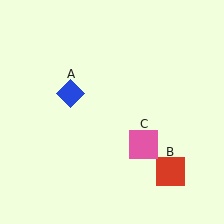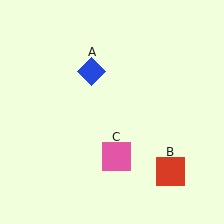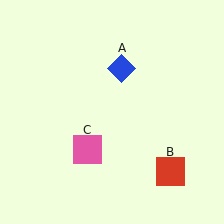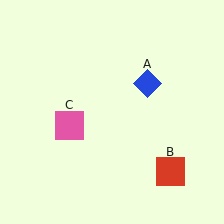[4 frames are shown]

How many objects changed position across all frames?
2 objects changed position: blue diamond (object A), pink square (object C).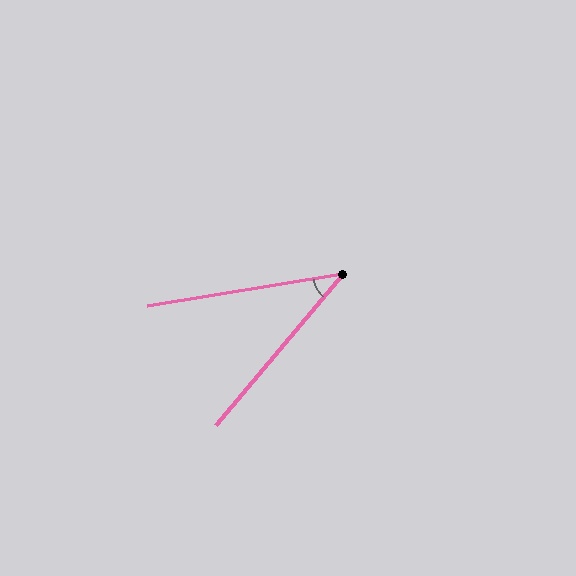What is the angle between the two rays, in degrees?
Approximately 41 degrees.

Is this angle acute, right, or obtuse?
It is acute.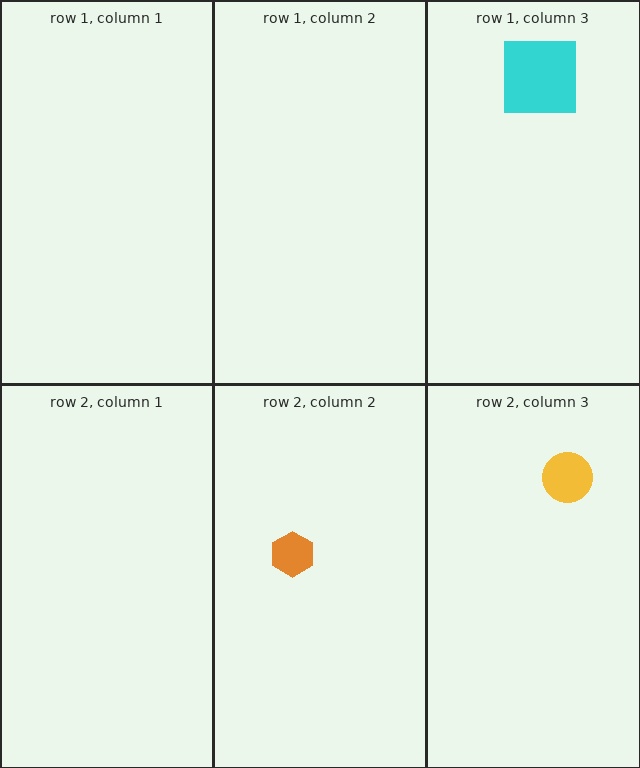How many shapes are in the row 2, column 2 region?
1.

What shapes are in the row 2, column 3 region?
The yellow circle.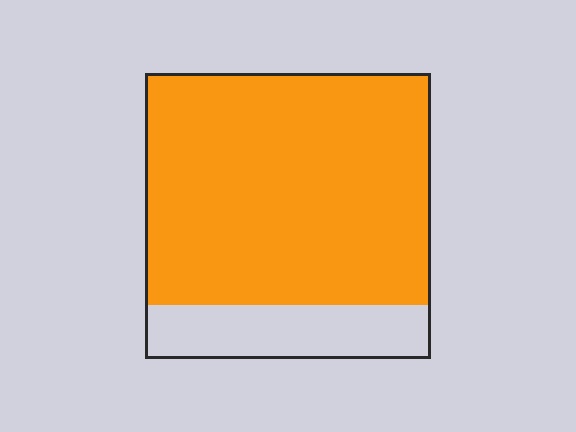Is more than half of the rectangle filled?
Yes.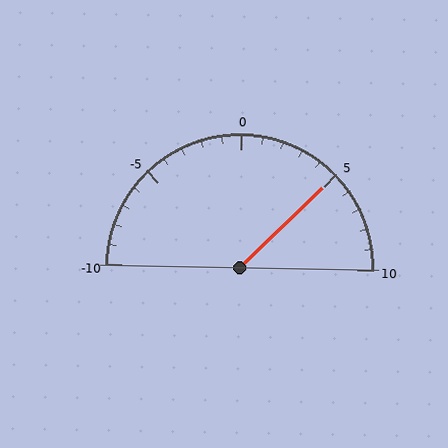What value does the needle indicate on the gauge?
The needle indicates approximately 5.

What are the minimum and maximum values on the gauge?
The gauge ranges from -10 to 10.